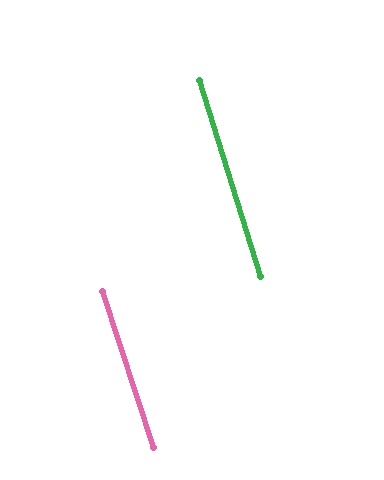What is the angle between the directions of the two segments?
Approximately 1 degree.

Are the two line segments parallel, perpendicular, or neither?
Parallel — their directions differ by only 0.9°.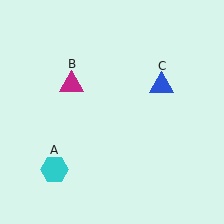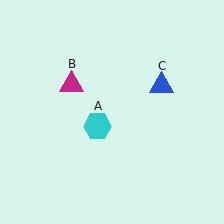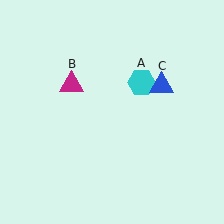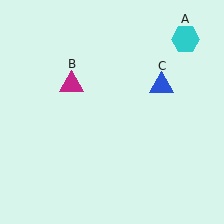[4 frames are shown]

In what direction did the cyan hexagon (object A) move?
The cyan hexagon (object A) moved up and to the right.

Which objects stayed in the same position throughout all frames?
Magenta triangle (object B) and blue triangle (object C) remained stationary.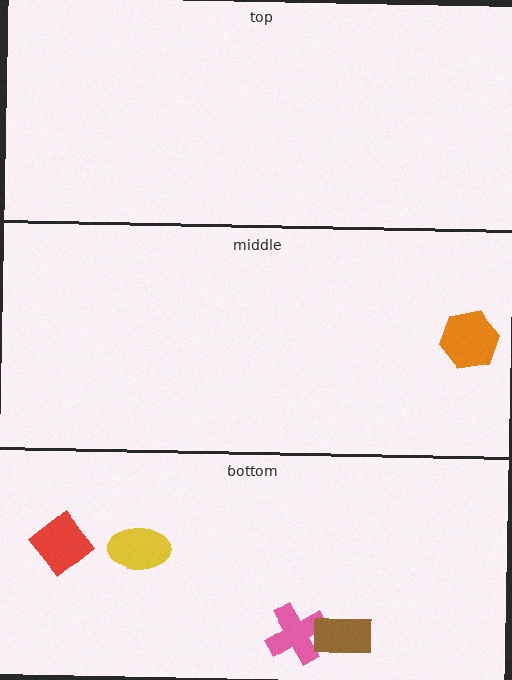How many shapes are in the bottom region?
4.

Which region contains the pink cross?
The bottom region.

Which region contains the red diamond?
The bottom region.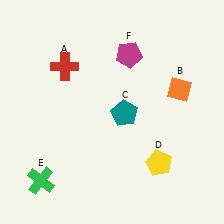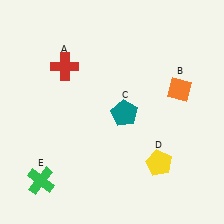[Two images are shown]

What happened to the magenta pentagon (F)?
The magenta pentagon (F) was removed in Image 2. It was in the top-right area of Image 1.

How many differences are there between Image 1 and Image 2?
There is 1 difference between the two images.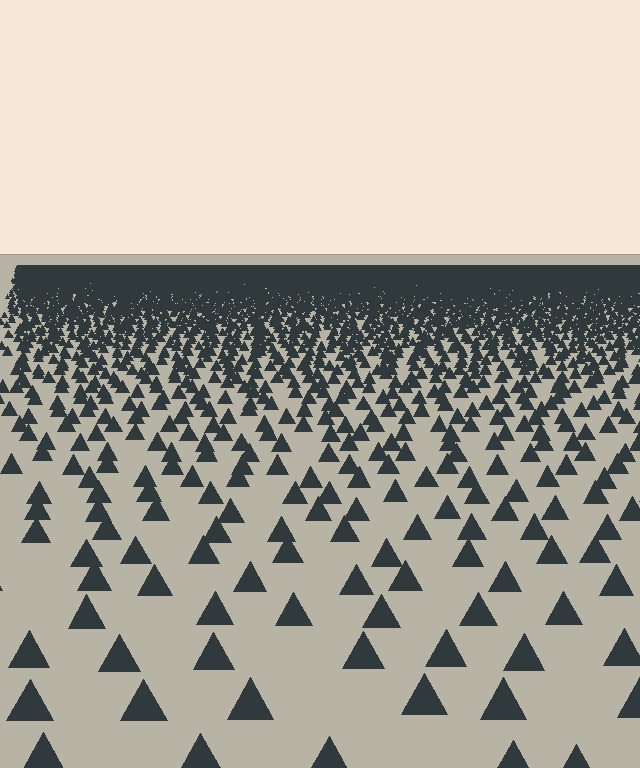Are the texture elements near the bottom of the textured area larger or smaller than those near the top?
Larger. Near the bottom, elements are closer to the viewer and appear at a bigger on-screen size.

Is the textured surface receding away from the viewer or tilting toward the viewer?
The surface is receding away from the viewer. Texture elements get smaller and denser toward the top.